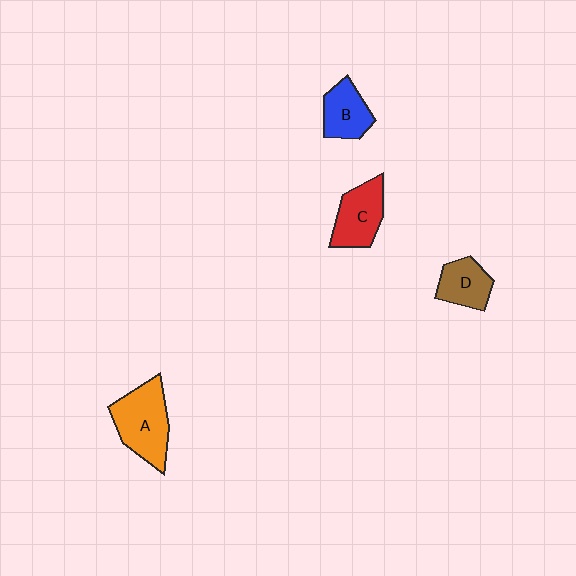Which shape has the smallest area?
Shape D (brown).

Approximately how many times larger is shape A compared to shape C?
Approximately 1.3 times.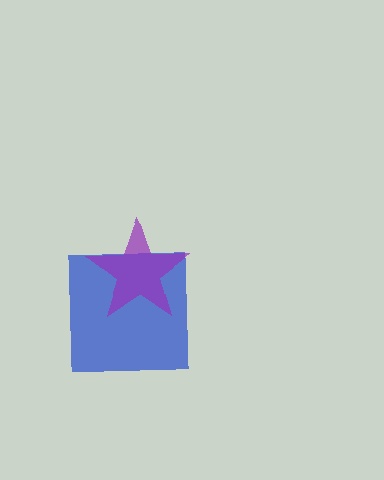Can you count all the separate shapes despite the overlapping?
Yes, there are 2 separate shapes.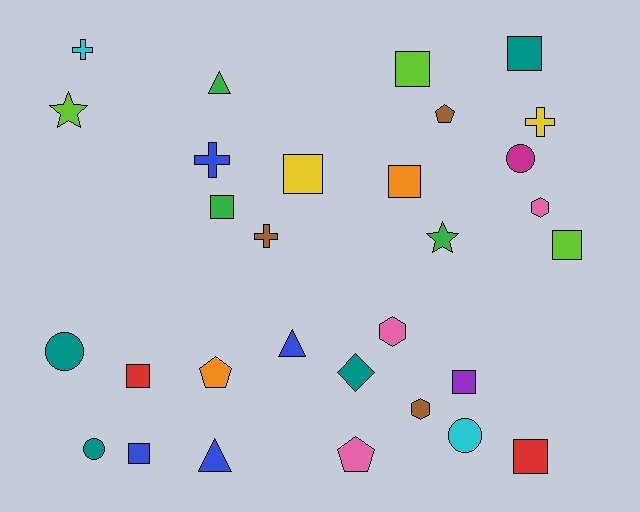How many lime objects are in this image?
There are 3 lime objects.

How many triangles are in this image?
There are 3 triangles.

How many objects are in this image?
There are 30 objects.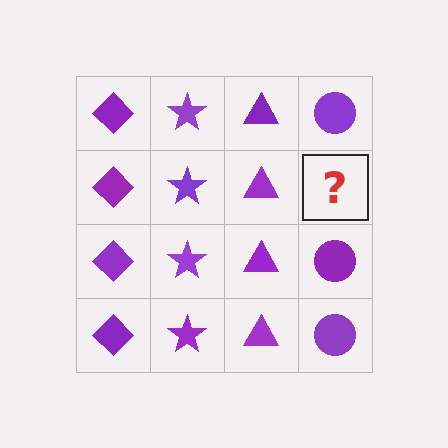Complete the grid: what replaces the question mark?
The question mark should be replaced with a purple circle.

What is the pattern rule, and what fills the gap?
The rule is that each column has a consistent shape. The gap should be filled with a purple circle.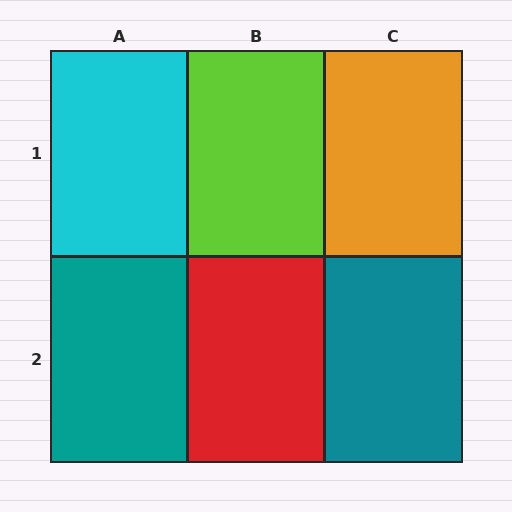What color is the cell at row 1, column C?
Orange.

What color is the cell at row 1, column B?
Lime.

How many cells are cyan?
1 cell is cyan.